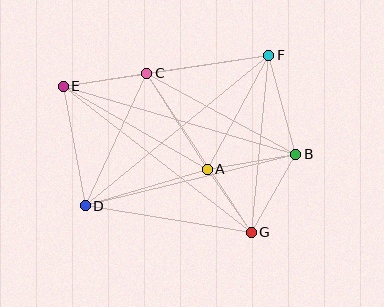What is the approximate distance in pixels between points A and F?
The distance between A and F is approximately 129 pixels.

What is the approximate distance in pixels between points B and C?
The distance between B and C is approximately 169 pixels.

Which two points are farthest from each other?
Points B and E are farthest from each other.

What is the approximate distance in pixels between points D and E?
The distance between D and E is approximately 122 pixels.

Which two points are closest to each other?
Points A and G are closest to each other.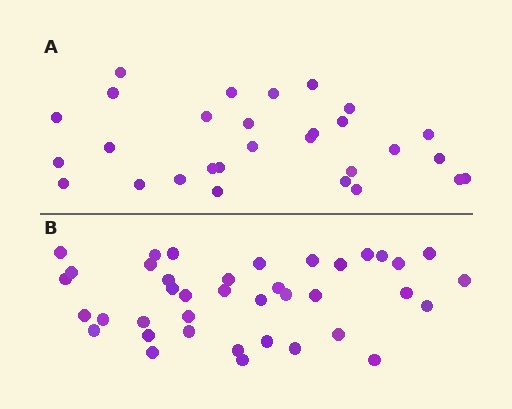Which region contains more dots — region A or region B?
Region B (the bottom region) has more dots.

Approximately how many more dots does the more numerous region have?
Region B has roughly 10 or so more dots than region A.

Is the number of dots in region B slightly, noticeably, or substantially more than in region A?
Region B has noticeably more, but not dramatically so. The ratio is roughly 1.3 to 1.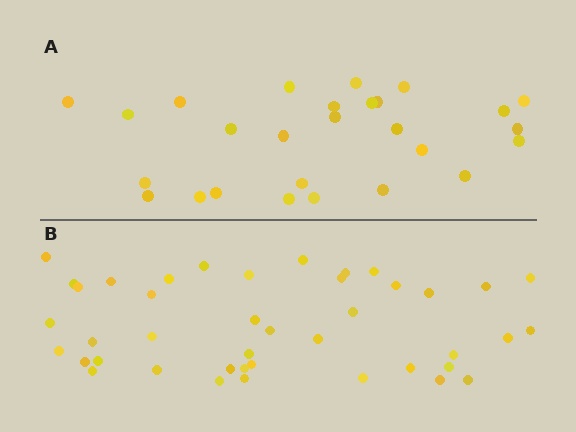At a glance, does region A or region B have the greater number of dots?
Region B (the bottom region) has more dots.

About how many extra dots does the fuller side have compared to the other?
Region B has approximately 15 more dots than region A.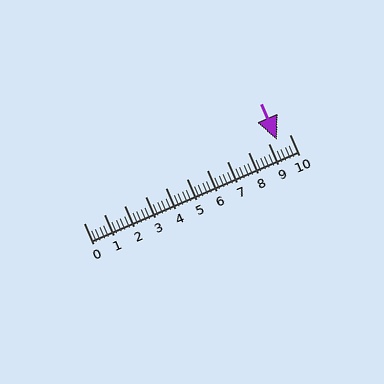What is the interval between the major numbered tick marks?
The major tick marks are spaced 1 units apart.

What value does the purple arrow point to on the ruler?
The purple arrow points to approximately 9.4.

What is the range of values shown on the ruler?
The ruler shows values from 0 to 10.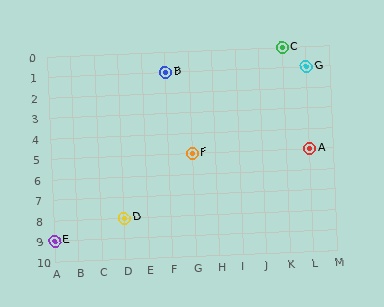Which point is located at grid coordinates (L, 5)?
Point A is at (L, 5).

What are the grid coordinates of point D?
Point D is at grid coordinates (D, 8).